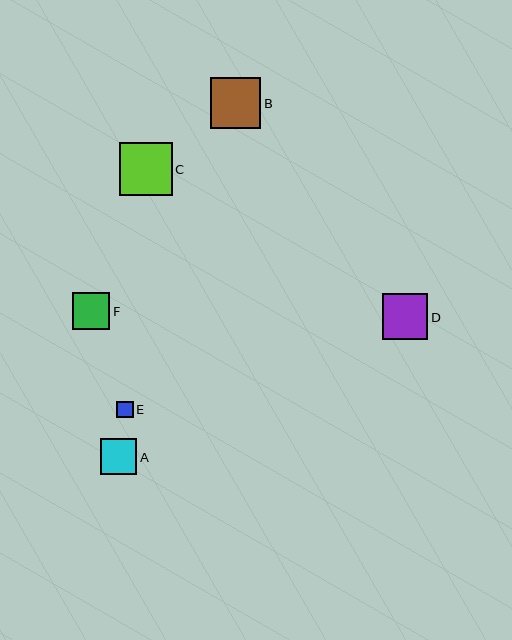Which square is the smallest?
Square E is the smallest with a size of approximately 17 pixels.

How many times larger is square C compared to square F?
Square C is approximately 1.4 times the size of square F.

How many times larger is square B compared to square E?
Square B is approximately 3.0 times the size of square E.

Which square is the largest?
Square C is the largest with a size of approximately 52 pixels.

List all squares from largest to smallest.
From largest to smallest: C, B, D, F, A, E.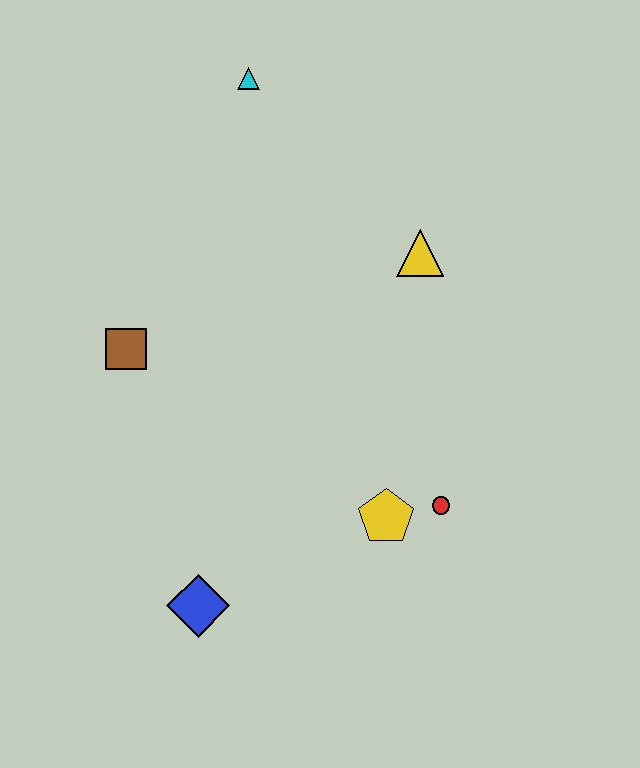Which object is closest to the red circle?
The yellow pentagon is closest to the red circle.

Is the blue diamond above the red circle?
No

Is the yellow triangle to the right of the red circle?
No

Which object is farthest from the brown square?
The red circle is farthest from the brown square.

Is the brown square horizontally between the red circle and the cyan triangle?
No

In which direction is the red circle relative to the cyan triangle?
The red circle is below the cyan triangle.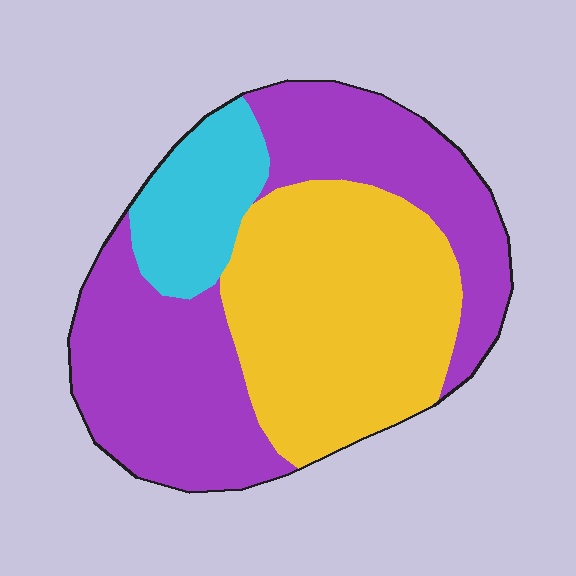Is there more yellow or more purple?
Purple.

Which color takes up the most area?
Purple, at roughly 50%.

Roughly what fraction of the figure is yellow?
Yellow covers about 40% of the figure.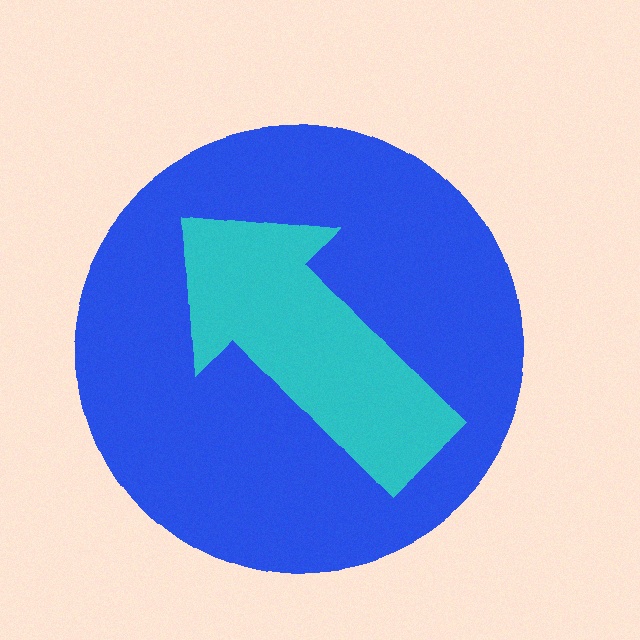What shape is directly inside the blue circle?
The cyan arrow.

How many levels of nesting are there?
2.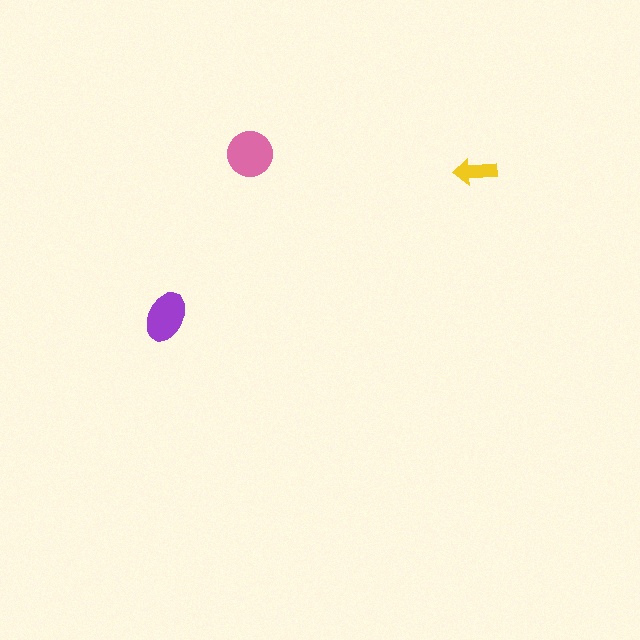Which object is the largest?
The pink circle.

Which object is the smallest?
The yellow arrow.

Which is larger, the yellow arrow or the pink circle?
The pink circle.